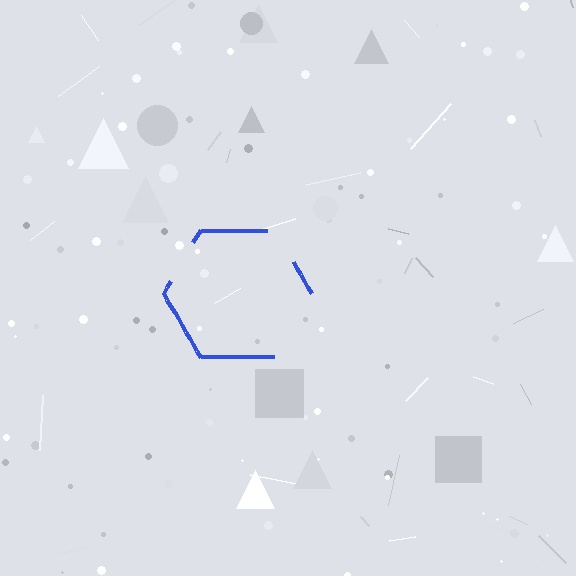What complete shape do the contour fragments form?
The contour fragments form a hexagon.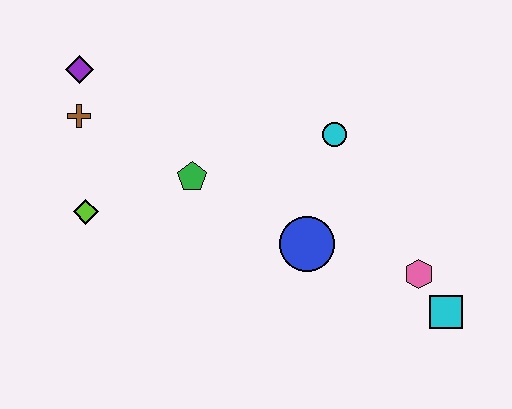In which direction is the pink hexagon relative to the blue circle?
The pink hexagon is to the right of the blue circle.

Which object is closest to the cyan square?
The pink hexagon is closest to the cyan square.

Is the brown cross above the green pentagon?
Yes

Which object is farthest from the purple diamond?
The cyan square is farthest from the purple diamond.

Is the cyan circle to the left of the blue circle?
No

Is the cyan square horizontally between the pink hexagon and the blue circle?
No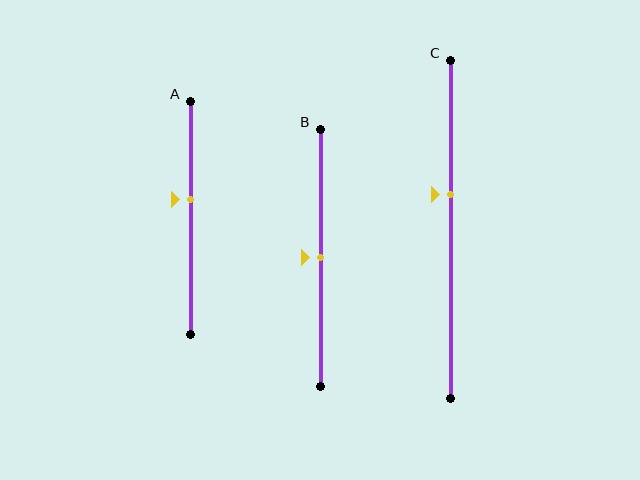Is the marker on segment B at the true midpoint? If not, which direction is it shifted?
Yes, the marker on segment B is at the true midpoint.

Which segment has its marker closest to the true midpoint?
Segment B has its marker closest to the true midpoint.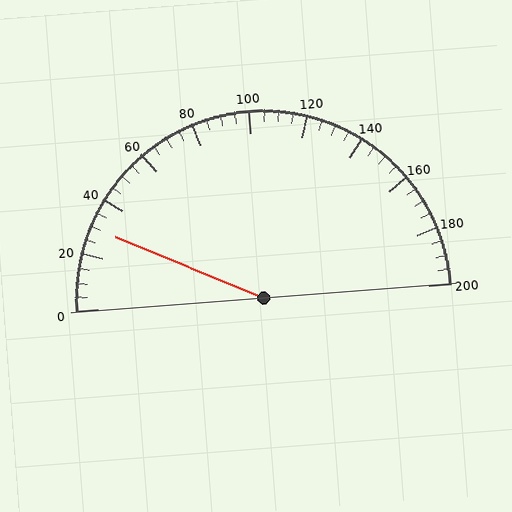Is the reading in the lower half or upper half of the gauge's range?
The reading is in the lower half of the range (0 to 200).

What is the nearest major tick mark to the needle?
The nearest major tick mark is 40.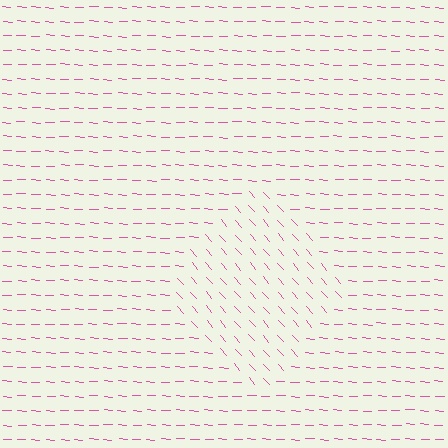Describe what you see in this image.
The image is filled with small pink line segments. A diamond region in the image has lines oriented differently from the surrounding lines, creating a visible texture boundary.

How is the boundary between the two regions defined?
The boundary is defined purely by a change in line orientation (approximately 45 degrees difference). All lines are the same color and thickness.